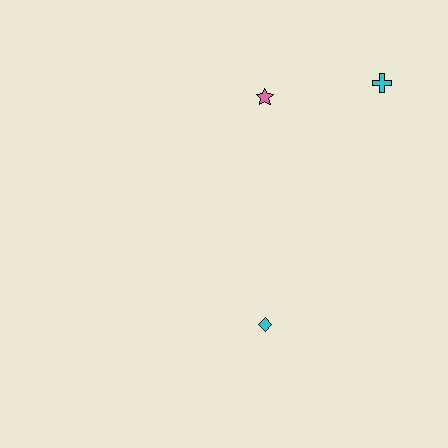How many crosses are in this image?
There is 1 cross.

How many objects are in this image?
There are 3 objects.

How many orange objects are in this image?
There are no orange objects.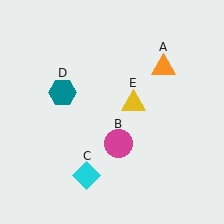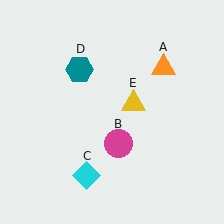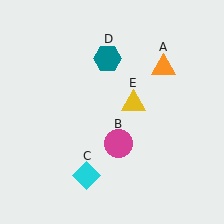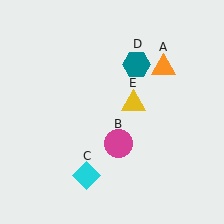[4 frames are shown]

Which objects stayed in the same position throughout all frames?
Orange triangle (object A) and magenta circle (object B) and cyan diamond (object C) and yellow triangle (object E) remained stationary.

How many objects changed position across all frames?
1 object changed position: teal hexagon (object D).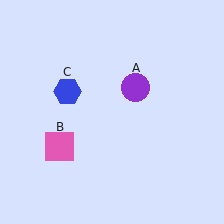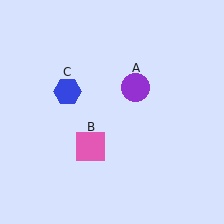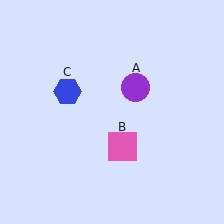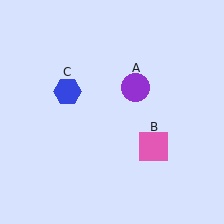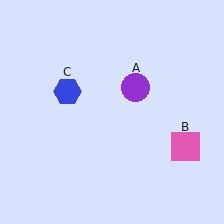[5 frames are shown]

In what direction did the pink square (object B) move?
The pink square (object B) moved right.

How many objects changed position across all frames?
1 object changed position: pink square (object B).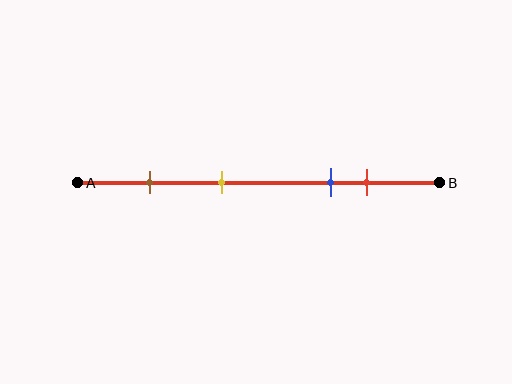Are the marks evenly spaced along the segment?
No, the marks are not evenly spaced.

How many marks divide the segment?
There are 4 marks dividing the segment.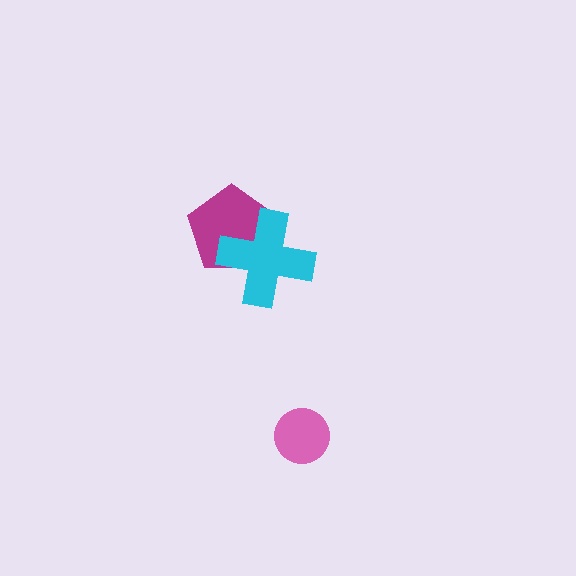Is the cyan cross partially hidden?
No, no other shape covers it.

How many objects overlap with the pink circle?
0 objects overlap with the pink circle.